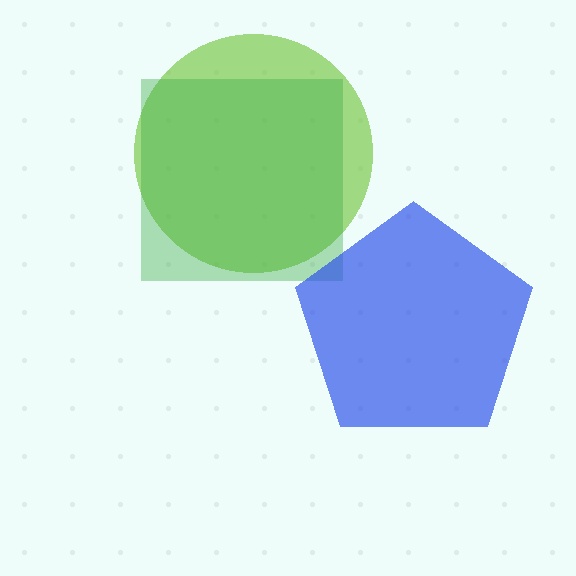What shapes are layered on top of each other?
The layered shapes are: a lime circle, a green square, a blue pentagon.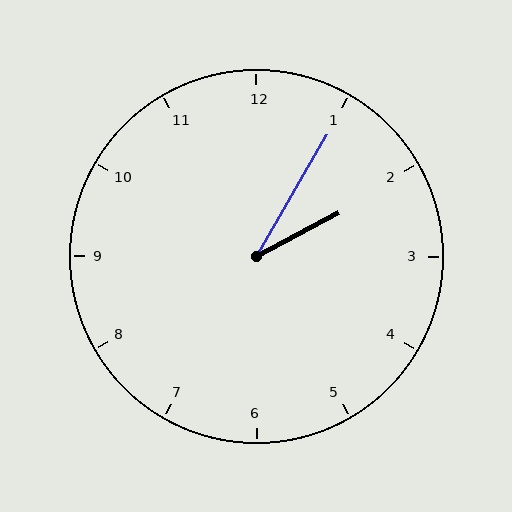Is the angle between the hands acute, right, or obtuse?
It is acute.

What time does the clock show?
2:05.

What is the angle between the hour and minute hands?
Approximately 32 degrees.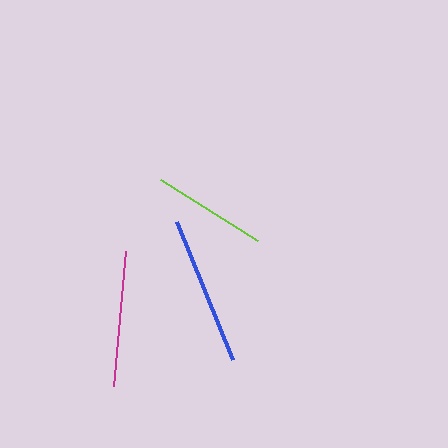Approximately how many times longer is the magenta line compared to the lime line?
The magenta line is approximately 1.2 times the length of the lime line.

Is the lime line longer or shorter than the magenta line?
The magenta line is longer than the lime line.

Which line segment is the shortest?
The lime line is the shortest at approximately 114 pixels.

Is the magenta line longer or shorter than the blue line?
The blue line is longer than the magenta line.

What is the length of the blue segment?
The blue segment is approximately 149 pixels long.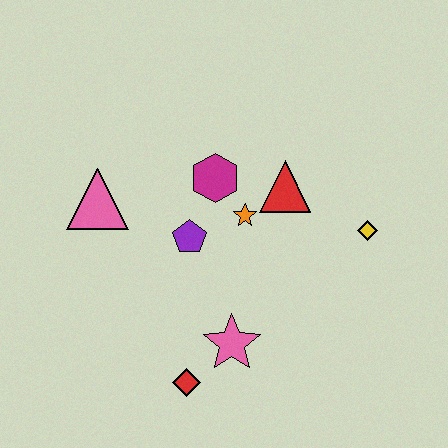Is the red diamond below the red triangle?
Yes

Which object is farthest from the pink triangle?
The yellow diamond is farthest from the pink triangle.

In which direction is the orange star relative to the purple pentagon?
The orange star is to the right of the purple pentagon.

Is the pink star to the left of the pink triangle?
No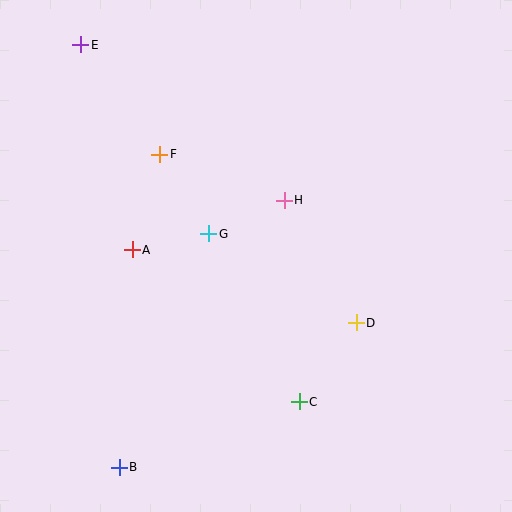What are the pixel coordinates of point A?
Point A is at (132, 250).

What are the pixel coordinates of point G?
Point G is at (209, 234).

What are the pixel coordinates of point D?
Point D is at (356, 323).